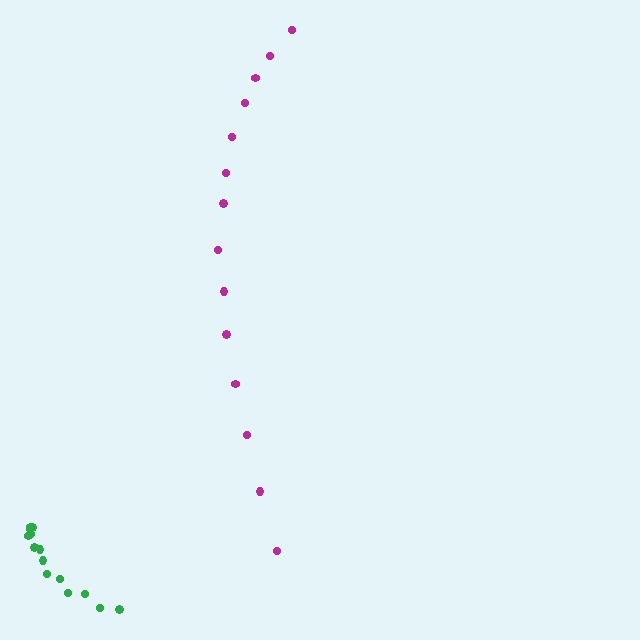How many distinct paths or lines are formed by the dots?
There are 2 distinct paths.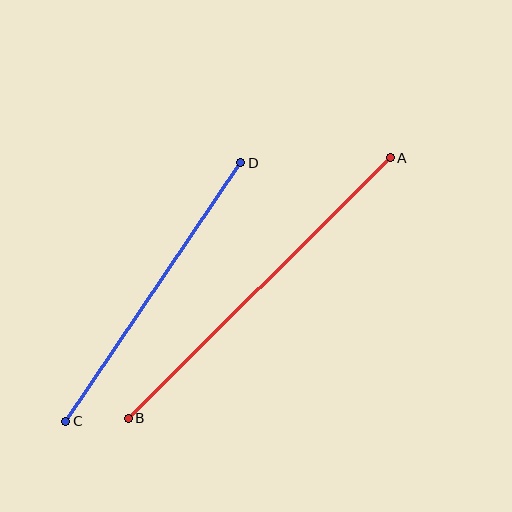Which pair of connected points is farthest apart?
Points A and B are farthest apart.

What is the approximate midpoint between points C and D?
The midpoint is at approximately (153, 292) pixels.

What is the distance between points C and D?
The distance is approximately 312 pixels.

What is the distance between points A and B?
The distance is approximately 370 pixels.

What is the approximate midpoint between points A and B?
The midpoint is at approximately (259, 288) pixels.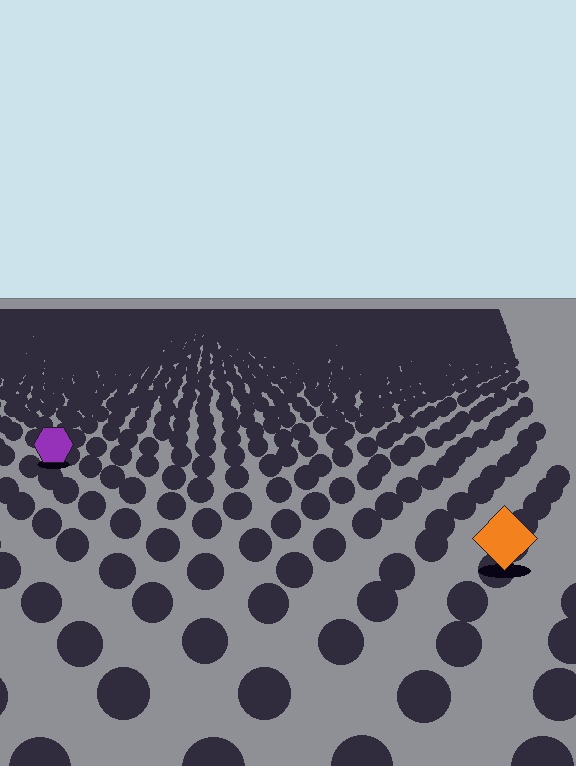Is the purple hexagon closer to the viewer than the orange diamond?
No. The orange diamond is closer — you can tell from the texture gradient: the ground texture is coarser near it.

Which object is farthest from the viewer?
The purple hexagon is farthest from the viewer. It appears smaller and the ground texture around it is denser.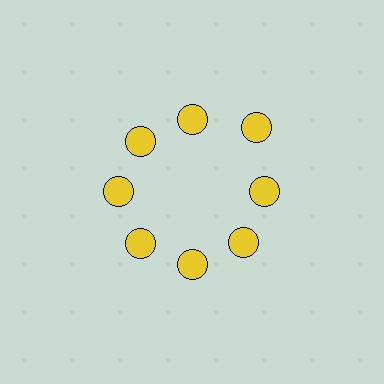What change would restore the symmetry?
The symmetry would be restored by moving it inward, back onto the ring so that all 8 circles sit at equal angles and equal distance from the center.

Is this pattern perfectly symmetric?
No. The 8 yellow circles are arranged in a ring, but one element near the 2 o'clock position is pushed outward from the center, breaking the 8-fold rotational symmetry.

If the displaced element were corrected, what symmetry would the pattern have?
It would have 8-fold rotational symmetry — the pattern would map onto itself every 45 degrees.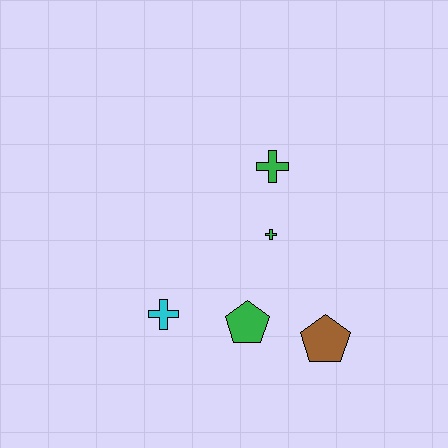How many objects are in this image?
There are 5 objects.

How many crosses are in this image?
There are 3 crosses.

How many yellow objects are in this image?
There are no yellow objects.